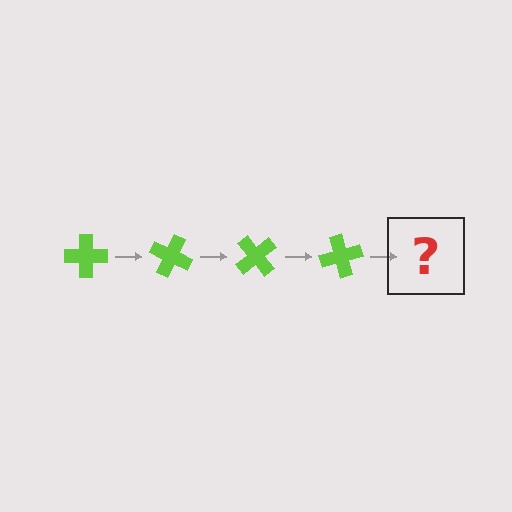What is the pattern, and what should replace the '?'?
The pattern is that the cross rotates 25 degrees each step. The '?' should be a lime cross rotated 100 degrees.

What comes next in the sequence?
The next element should be a lime cross rotated 100 degrees.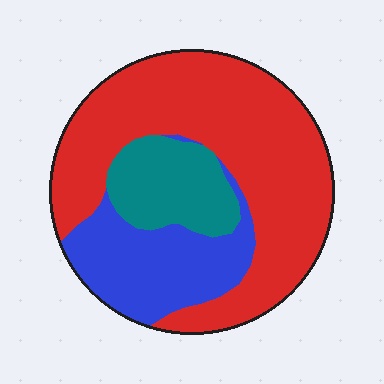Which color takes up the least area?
Teal, at roughly 15%.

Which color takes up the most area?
Red, at roughly 60%.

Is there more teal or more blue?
Blue.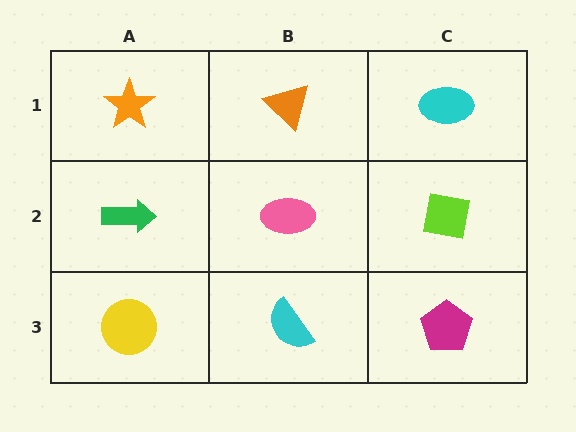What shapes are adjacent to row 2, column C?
A cyan ellipse (row 1, column C), a magenta pentagon (row 3, column C), a pink ellipse (row 2, column B).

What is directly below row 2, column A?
A yellow circle.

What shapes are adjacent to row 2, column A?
An orange star (row 1, column A), a yellow circle (row 3, column A), a pink ellipse (row 2, column B).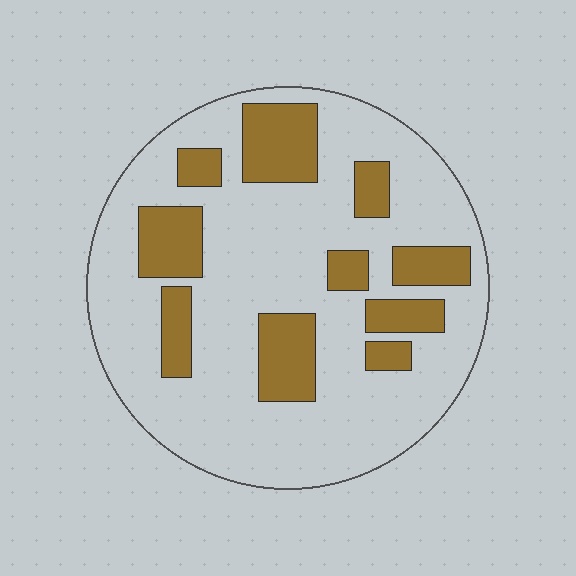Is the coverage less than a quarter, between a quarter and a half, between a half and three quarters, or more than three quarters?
Less than a quarter.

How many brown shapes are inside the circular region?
10.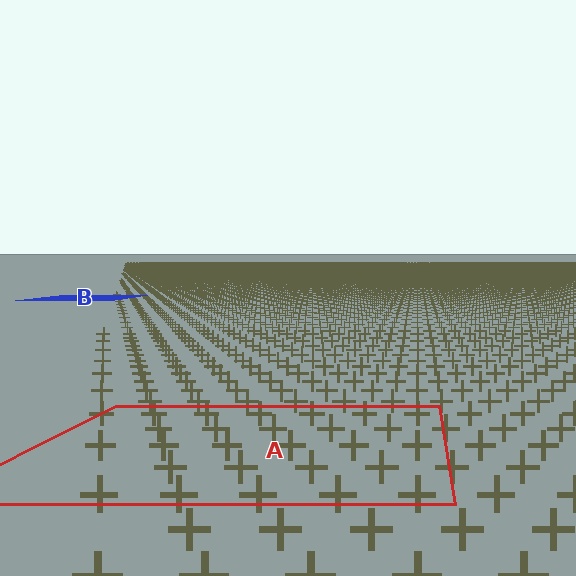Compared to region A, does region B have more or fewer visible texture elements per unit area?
Region B has more texture elements per unit area — they are packed more densely because it is farther away.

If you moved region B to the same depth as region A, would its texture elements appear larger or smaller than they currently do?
They would appear larger. At a closer depth, the same texture elements are projected at a bigger on-screen size.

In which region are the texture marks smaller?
The texture marks are smaller in region B, because it is farther away.